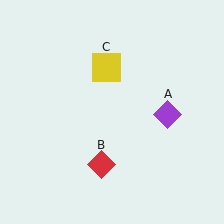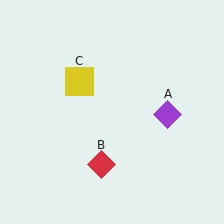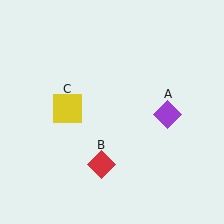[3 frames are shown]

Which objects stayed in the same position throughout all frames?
Purple diamond (object A) and red diamond (object B) remained stationary.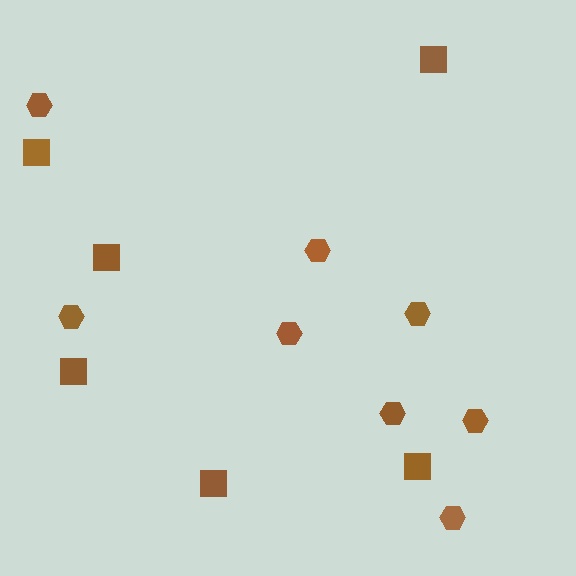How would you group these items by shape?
There are 2 groups: one group of squares (6) and one group of hexagons (8).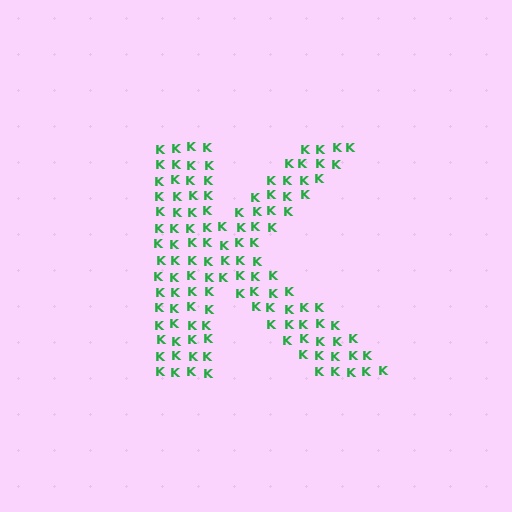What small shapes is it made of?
It is made of small letter K's.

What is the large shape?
The large shape is the letter K.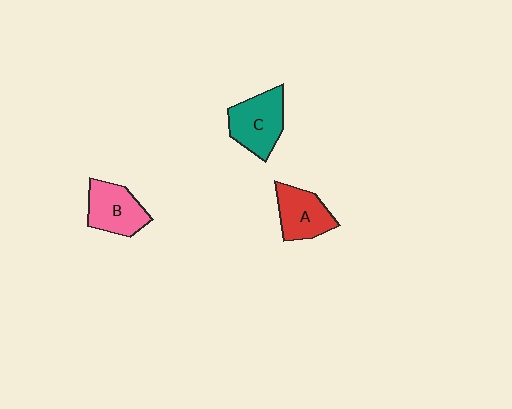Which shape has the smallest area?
Shape A (red).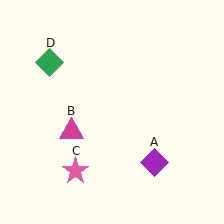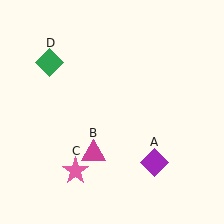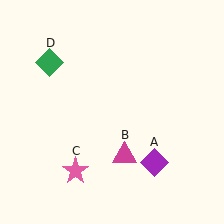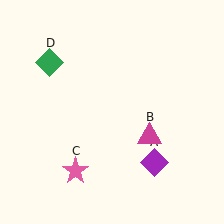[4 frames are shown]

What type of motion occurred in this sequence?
The magenta triangle (object B) rotated counterclockwise around the center of the scene.